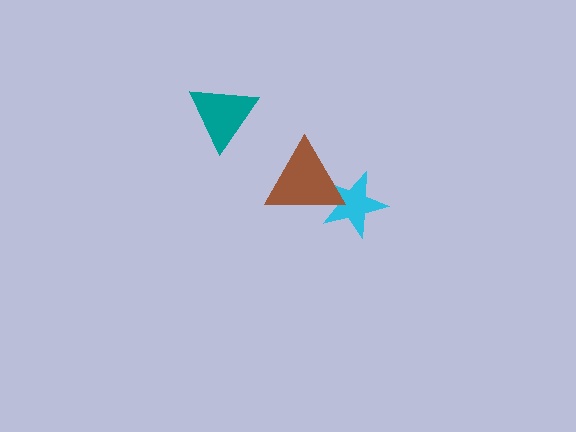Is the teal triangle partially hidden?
No, no other shape covers it.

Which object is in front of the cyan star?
The brown triangle is in front of the cyan star.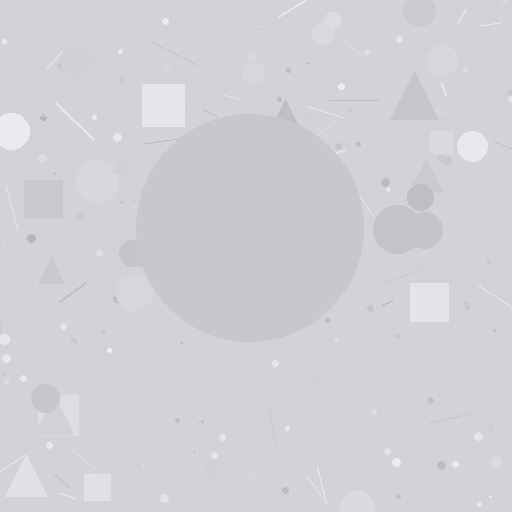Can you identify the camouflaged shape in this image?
The camouflaged shape is a circle.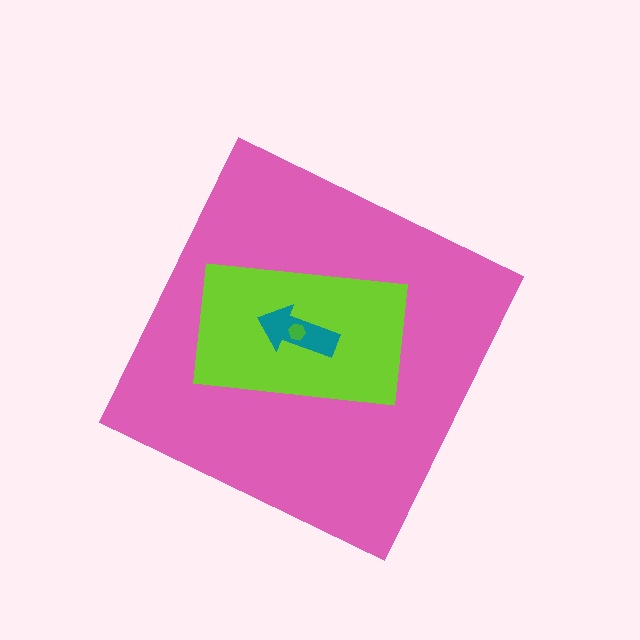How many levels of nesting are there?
4.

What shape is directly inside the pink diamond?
The lime rectangle.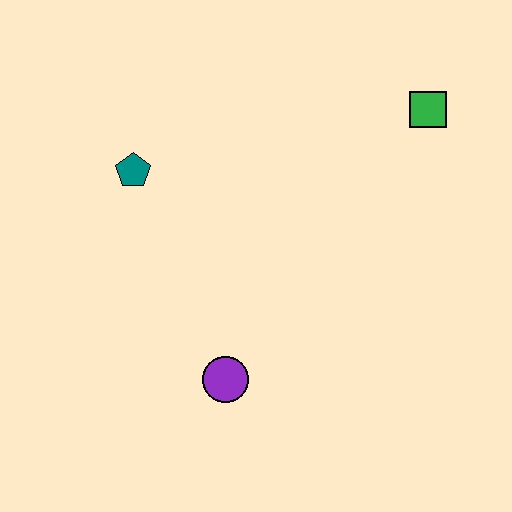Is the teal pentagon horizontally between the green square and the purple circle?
No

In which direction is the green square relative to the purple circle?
The green square is above the purple circle.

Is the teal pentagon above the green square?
No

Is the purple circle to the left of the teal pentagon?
No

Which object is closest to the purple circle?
The teal pentagon is closest to the purple circle.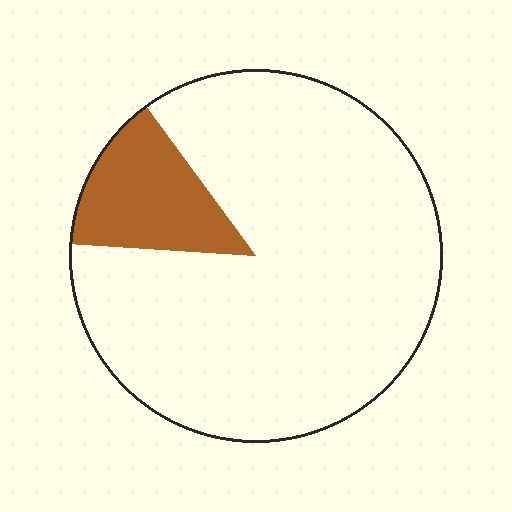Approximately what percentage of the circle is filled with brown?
Approximately 15%.